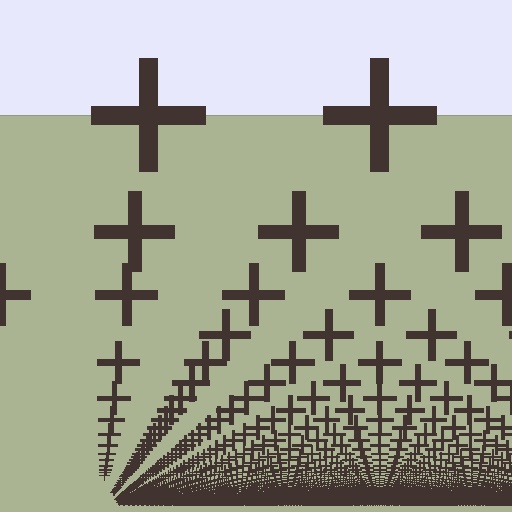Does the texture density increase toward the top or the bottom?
Density increases toward the bottom.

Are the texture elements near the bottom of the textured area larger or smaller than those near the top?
Smaller. The gradient is inverted — elements near the bottom are smaller and denser.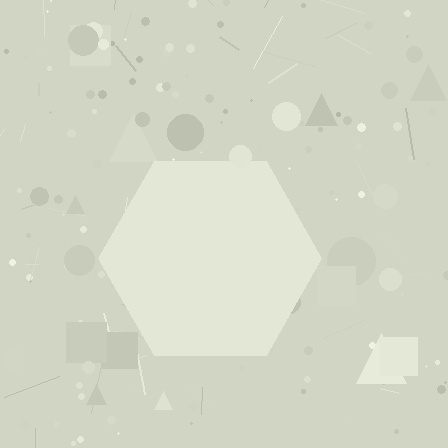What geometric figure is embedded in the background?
A hexagon is embedded in the background.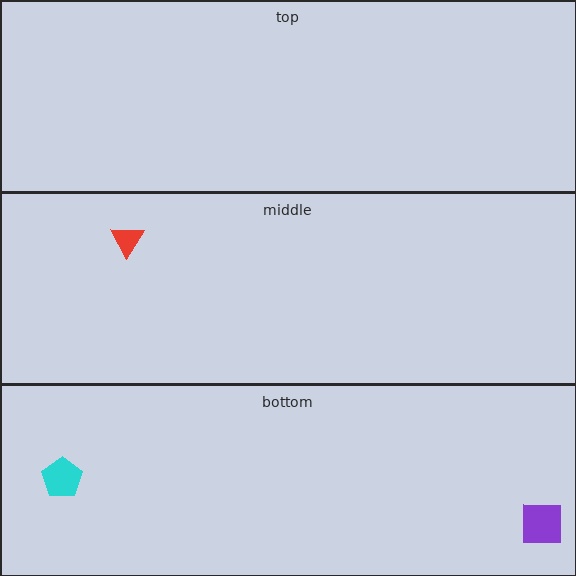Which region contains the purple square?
The bottom region.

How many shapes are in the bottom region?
2.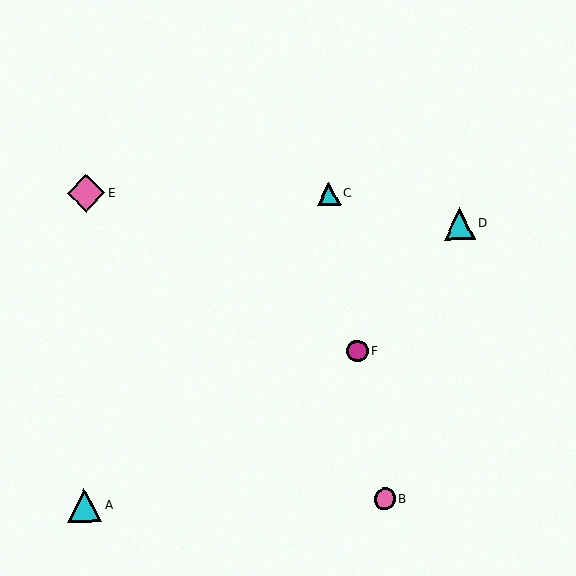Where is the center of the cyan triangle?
The center of the cyan triangle is at (85, 505).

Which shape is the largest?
The pink diamond (labeled E) is the largest.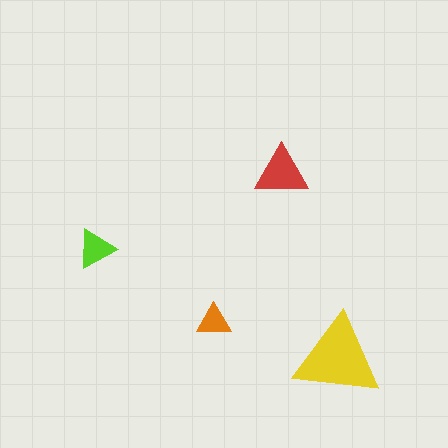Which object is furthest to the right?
The yellow triangle is rightmost.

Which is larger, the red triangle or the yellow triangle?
The yellow one.